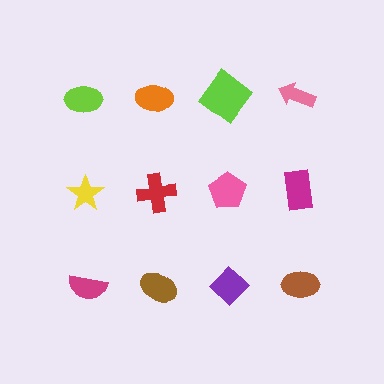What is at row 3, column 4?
A brown ellipse.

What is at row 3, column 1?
A magenta semicircle.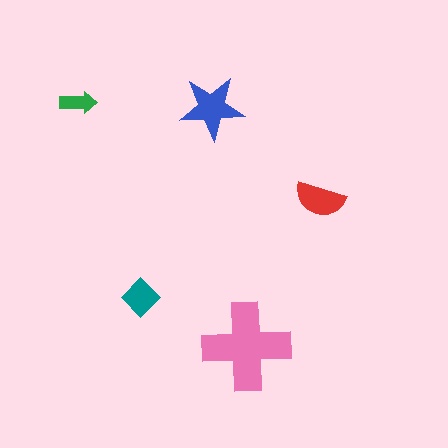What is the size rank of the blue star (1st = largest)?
2nd.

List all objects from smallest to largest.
The green arrow, the teal diamond, the red semicircle, the blue star, the pink cross.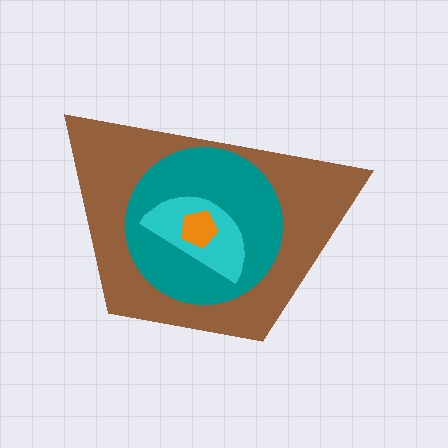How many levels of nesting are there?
4.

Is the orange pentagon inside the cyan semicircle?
Yes.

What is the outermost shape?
The brown trapezoid.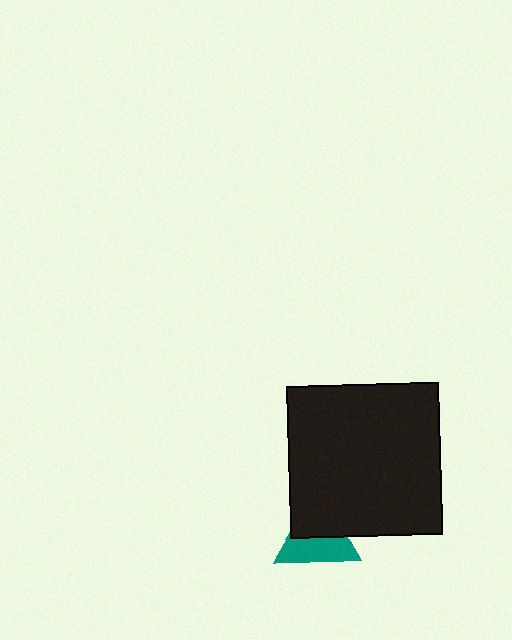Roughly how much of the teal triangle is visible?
About half of it is visible (roughly 53%).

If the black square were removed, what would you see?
You would see the complete teal triangle.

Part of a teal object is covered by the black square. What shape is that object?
It is a triangle.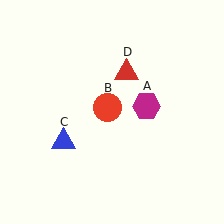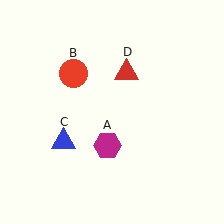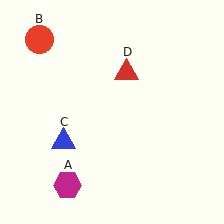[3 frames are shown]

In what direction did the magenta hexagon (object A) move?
The magenta hexagon (object A) moved down and to the left.